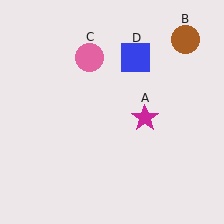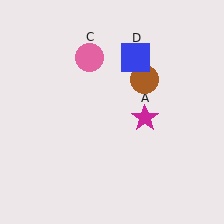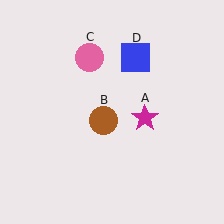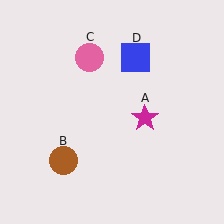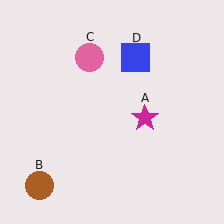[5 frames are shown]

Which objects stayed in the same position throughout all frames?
Magenta star (object A) and pink circle (object C) and blue square (object D) remained stationary.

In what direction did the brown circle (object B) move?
The brown circle (object B) moved down and to the left.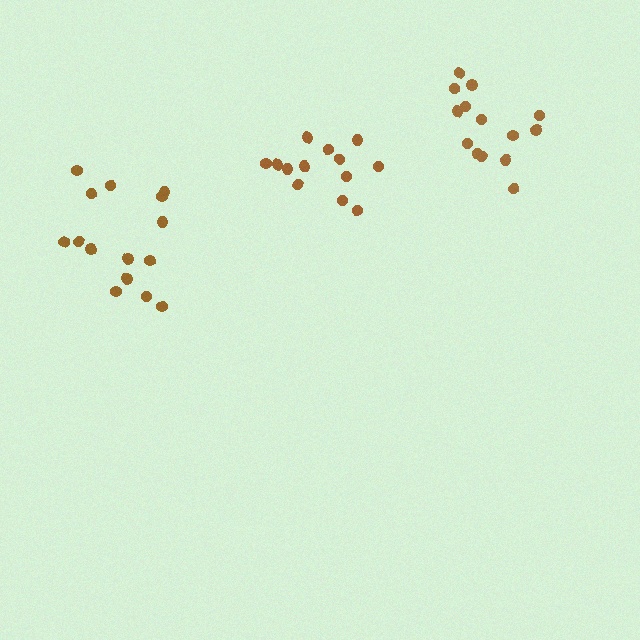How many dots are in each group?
Group 1: 13 dots, Group 2: 15 dots, Group 3: 14 dots (42 total).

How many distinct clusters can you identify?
There are 3 distinct clusters.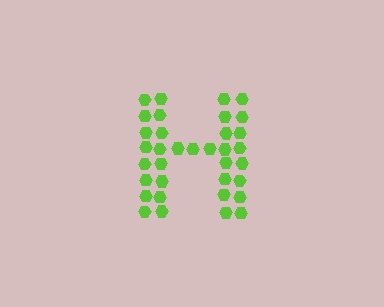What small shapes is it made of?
It is made of small hexagons.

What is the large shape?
The large shape is the letter H.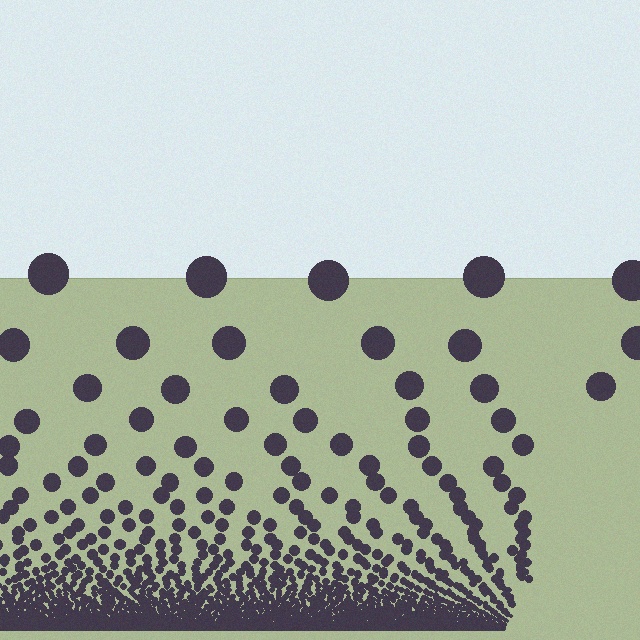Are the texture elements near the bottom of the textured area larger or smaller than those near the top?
Smaller. The gradient is inverted — elements near the bottom are smaller and denser.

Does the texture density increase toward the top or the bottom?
Density increases toward the bottom.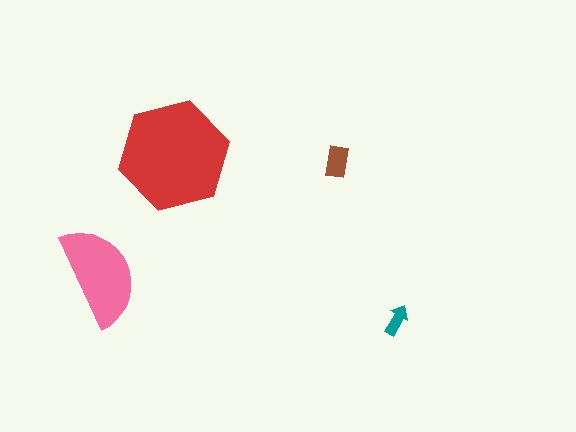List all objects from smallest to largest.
The teal arrow, the brown rectangle, the pink semicircle, the red hexagon.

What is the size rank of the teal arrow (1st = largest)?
4th.